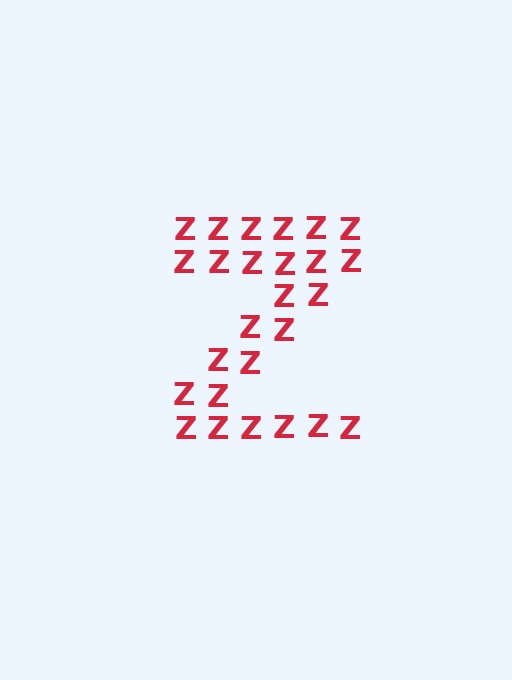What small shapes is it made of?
It is made of small letter Z's.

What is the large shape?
The large shape is the letter Z.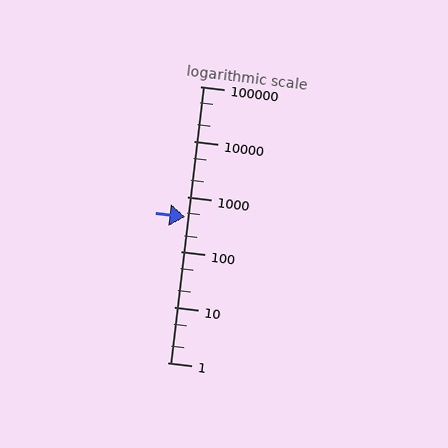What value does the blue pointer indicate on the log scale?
The pointer indicates approximately 440.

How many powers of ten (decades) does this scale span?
The scale spans 5 decades, from 1 to 100000.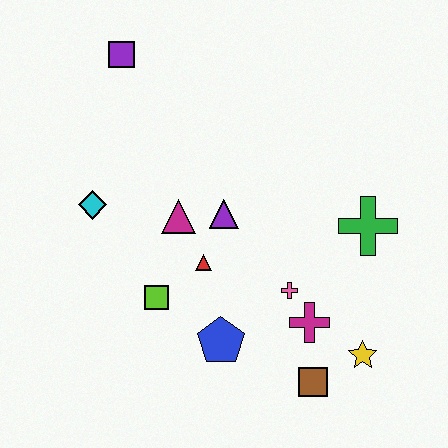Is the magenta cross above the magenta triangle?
No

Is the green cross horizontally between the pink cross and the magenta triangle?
No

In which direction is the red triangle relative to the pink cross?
The red triangle is to the left of the pink cross.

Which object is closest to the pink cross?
The magenta cross is closest to the pink cross.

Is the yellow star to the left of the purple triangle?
No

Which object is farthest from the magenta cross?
The purple square is farthest from the magenta cross.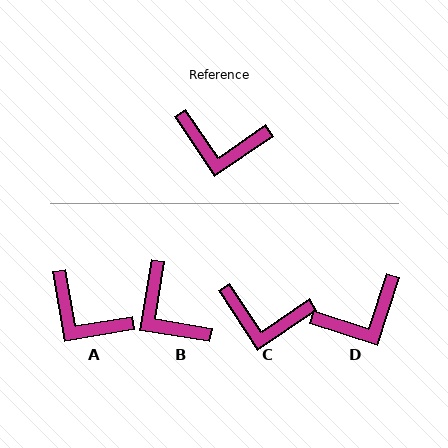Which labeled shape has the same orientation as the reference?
C.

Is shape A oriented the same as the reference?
No, it is off by about 25 degrees.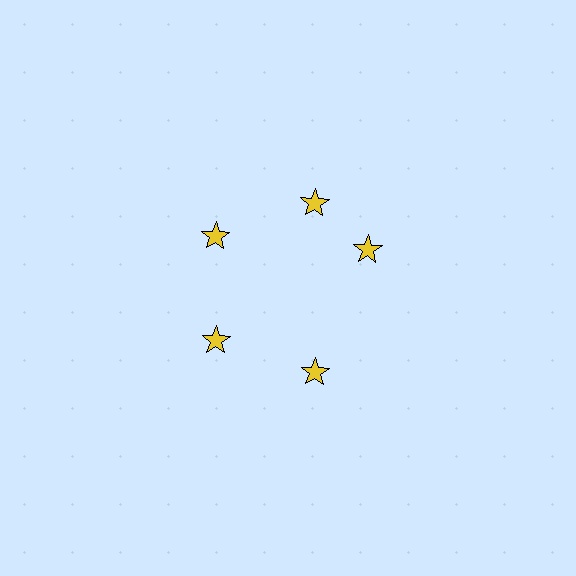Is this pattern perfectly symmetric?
No. The 5 yellow stars are arranged in a ring, but one element near the 3 o'clock position is rotated out of alignment along the ring, breaking the 5-fold rotational symmetry.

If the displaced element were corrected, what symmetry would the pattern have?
It would have 5-fold rotational symmetry — the pattern would map onto itself every 72 degrees.